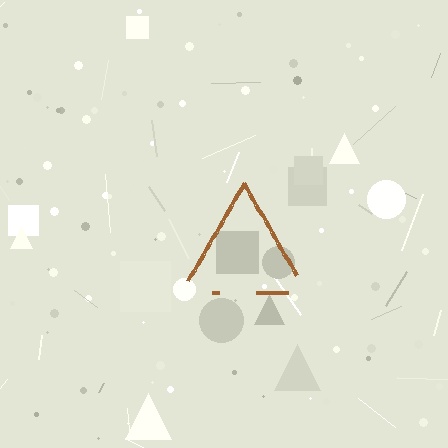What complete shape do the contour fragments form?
The contour fragments form a triangle.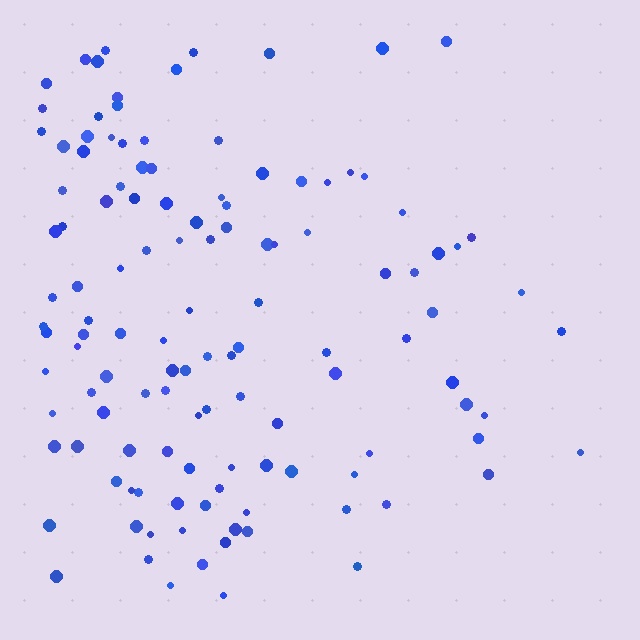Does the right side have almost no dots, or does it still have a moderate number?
Still a moderate number, just noticeably fewer than the left.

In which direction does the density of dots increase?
From right to left, with the left side densest.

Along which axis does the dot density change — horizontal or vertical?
Horizontal.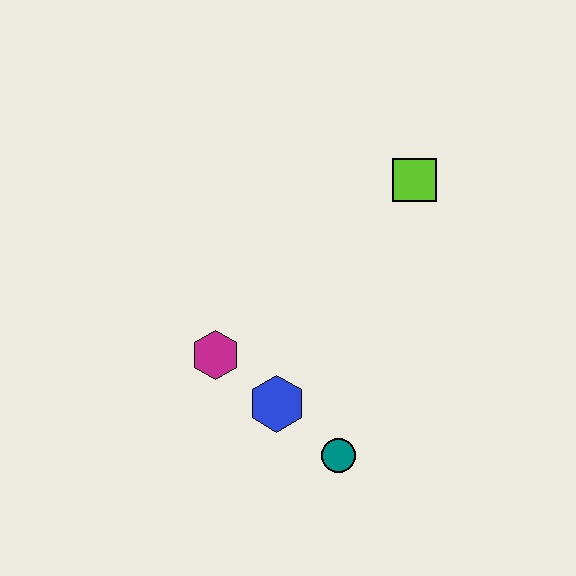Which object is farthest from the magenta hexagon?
The lime square is farthest from the magenta hexagon.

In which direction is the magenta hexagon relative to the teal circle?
The magenta hexagon is to the left of the teal circle.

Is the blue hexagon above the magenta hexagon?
No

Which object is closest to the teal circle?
The blue hexagon is closest to the teal circle.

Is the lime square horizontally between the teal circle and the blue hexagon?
No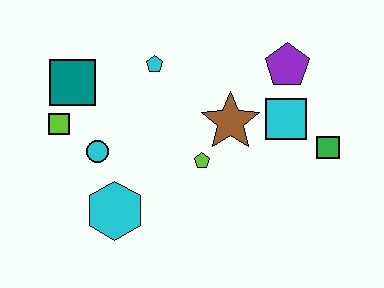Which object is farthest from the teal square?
The green square is farthest from the teal square.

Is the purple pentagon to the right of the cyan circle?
Yes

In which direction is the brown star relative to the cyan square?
The brown star is to the left of the cyan square.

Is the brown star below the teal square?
Yes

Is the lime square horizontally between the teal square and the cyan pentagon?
No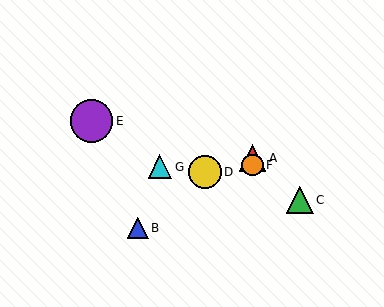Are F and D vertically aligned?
No, F is at x≈252 and D is at x≈205.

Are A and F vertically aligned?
Yes, both are at x≈252.